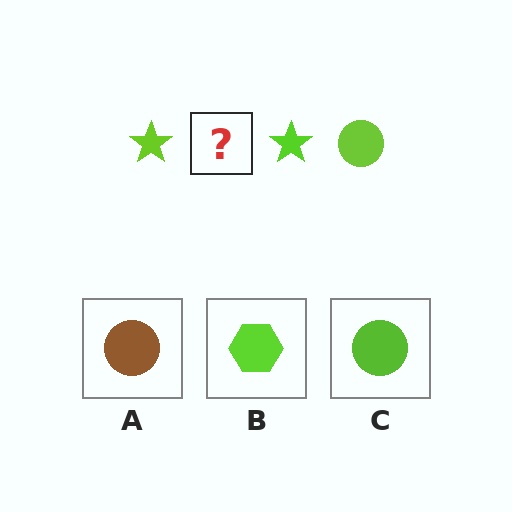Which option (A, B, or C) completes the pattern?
C.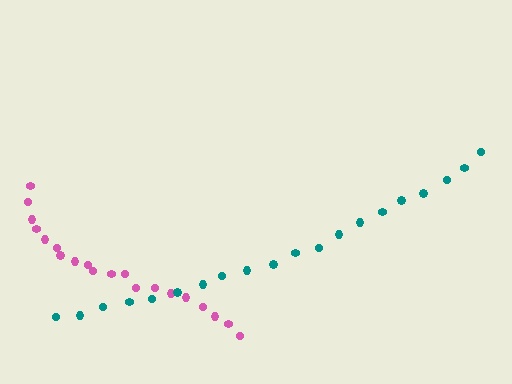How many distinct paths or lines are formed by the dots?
There are 2 distinct paths.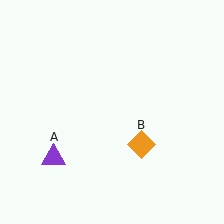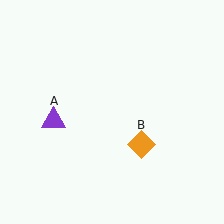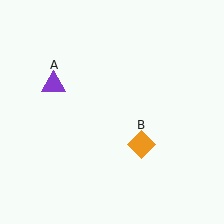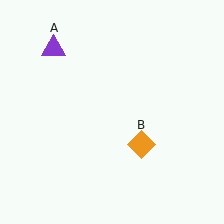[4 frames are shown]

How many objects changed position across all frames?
1 object changed position: purple triangle (object A).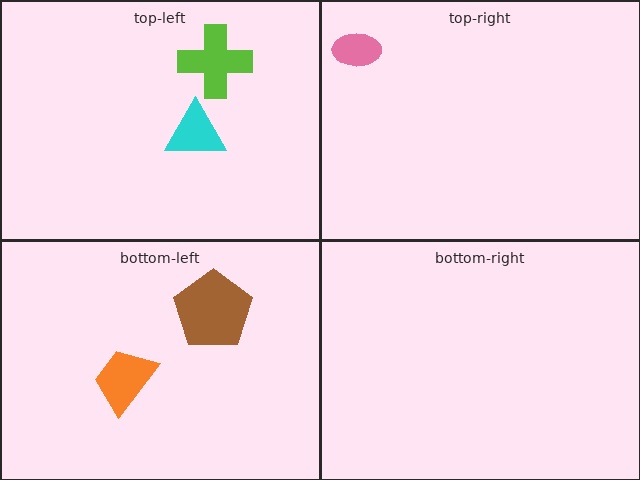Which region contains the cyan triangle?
The top-left region.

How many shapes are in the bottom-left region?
2.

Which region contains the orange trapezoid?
The bottom-left region.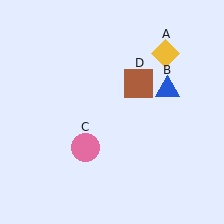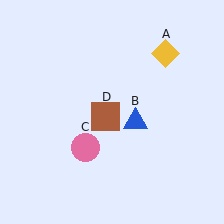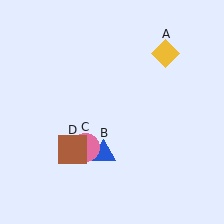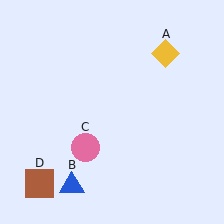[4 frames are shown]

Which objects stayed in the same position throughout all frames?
Yellow diamond (object A) and pink circle (object C) remained stationary.